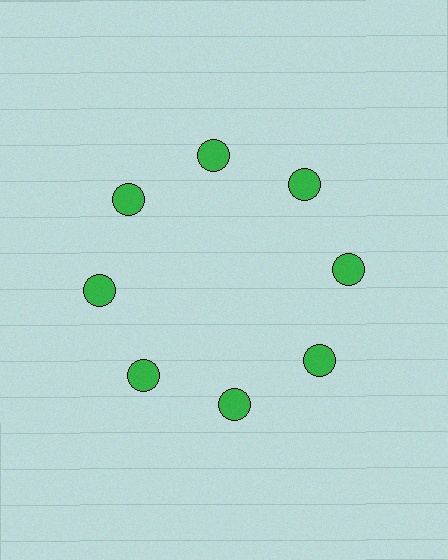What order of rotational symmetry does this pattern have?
This pattern has 8-fold rotational symmetry.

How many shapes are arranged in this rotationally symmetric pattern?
There are 8 shapes, arranged in 8 groups of 1.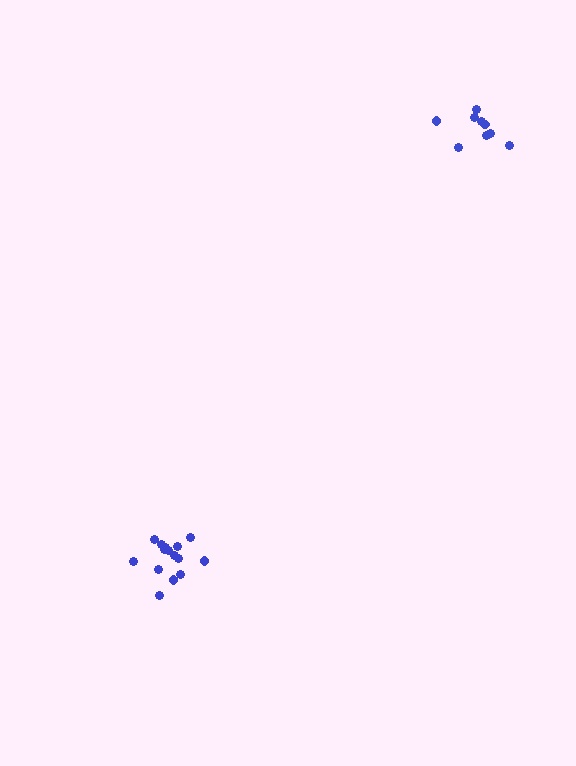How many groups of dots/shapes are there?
There are 2 groups.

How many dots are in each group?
Group 1: 15 dots, Group 2: 9 dots (24 total).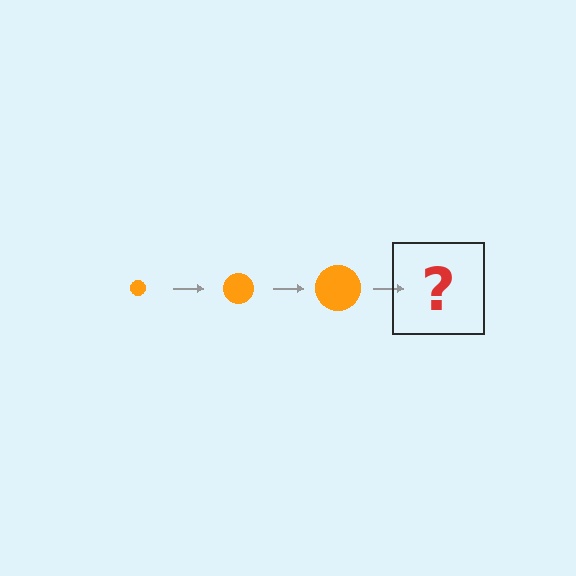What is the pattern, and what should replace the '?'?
The pattern is that the circle gets progressively larger each step. The '?' should be an orange circle, larger than the previous one.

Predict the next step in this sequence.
The next step is an orange circle, larger than the previous one.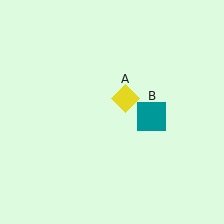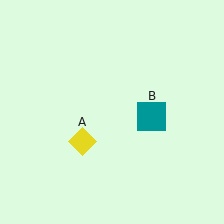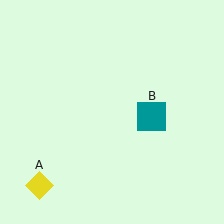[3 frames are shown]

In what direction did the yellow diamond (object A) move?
The yellow diamond (object A) moved down and to the left.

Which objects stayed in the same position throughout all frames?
Teal square (object B) remained stationary.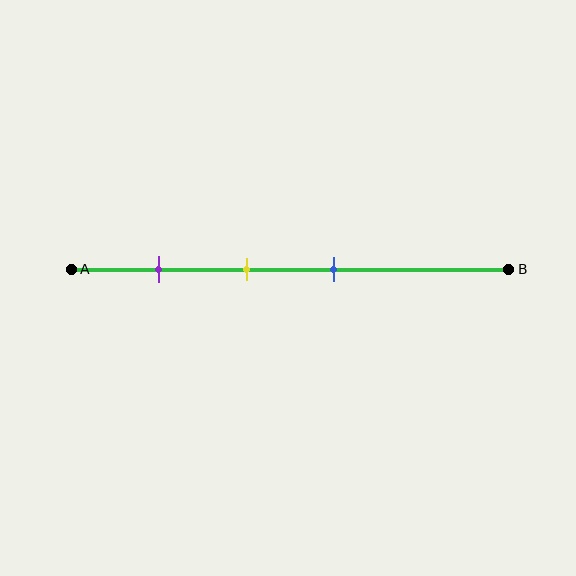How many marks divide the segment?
There are 3 marks dividing the segment.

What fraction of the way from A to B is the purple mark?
The purple mark is approximately 20% (0.2) of the way from A to B.